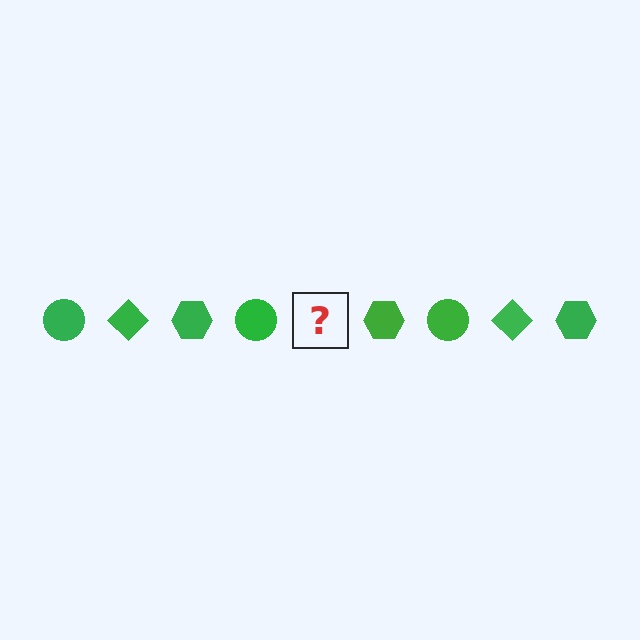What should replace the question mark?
The question mark should be replaced with a green diamond.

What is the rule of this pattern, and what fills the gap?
The rule is that the pattern cycles through circle, diamond, hexagon shapes in green. The gap should be filled with a green diamond.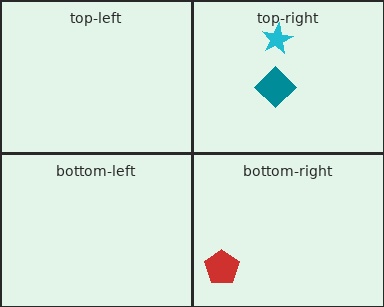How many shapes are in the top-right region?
2.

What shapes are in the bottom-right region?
The red pentagon.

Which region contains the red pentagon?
The bottom-right region.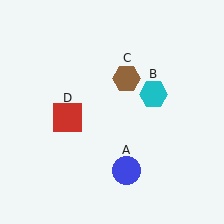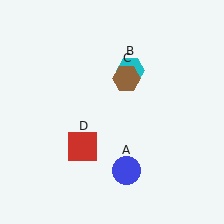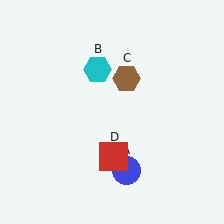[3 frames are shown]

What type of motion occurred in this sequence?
The cyan hexagon (object B), red square (object D) rotated counterclockwise around the center of the scene.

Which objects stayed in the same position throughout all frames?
Blue circle (object A) and brown hexagon (object C) remained stationary.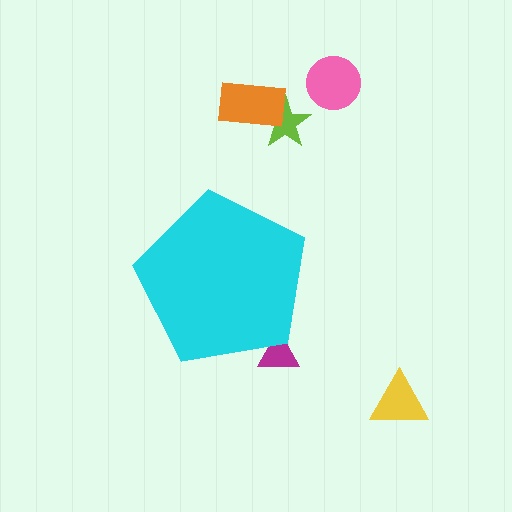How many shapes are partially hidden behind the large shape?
1 shape is partially hidden.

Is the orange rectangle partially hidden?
No, the orange rectangle is fully visible.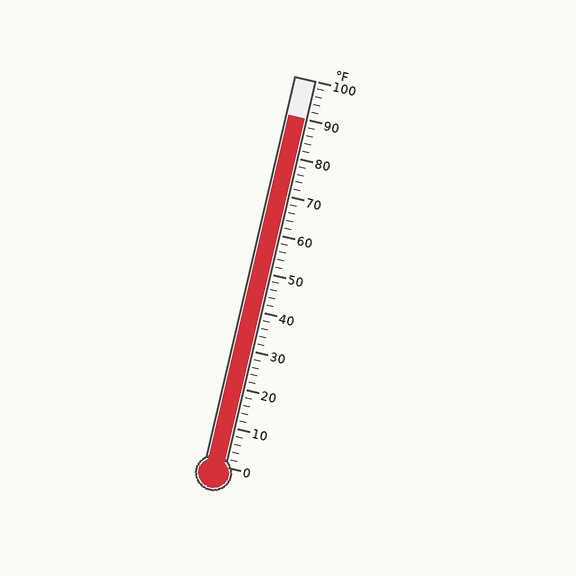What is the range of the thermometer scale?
The thermometer scale ranges from 0°F to 100°F.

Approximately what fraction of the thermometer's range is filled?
The thermometer is filled to approximately 90% of its range.